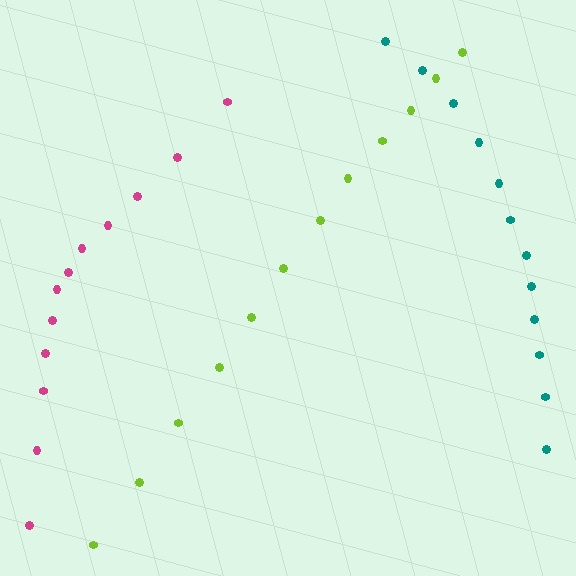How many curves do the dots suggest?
There are 3 distinct paths.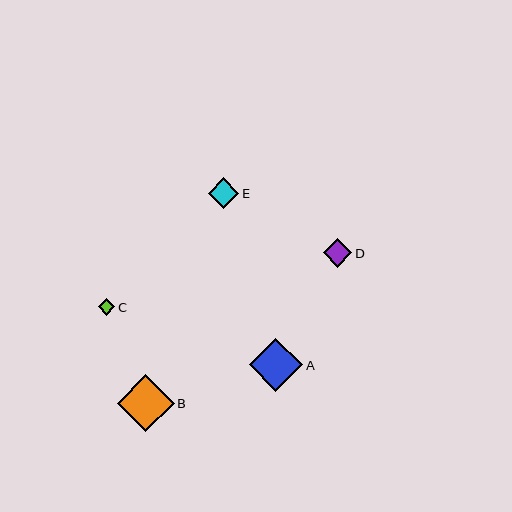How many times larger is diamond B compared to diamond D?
Diamond B is approximately 2.0 times the size of diamond D.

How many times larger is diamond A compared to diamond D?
Diamond A is approximately 1.9 times the size of diamond D.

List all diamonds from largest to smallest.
From largest to smallest: B, A, E, D, C.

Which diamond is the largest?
Diamond B is the largest with a size of approximately 57 pixels.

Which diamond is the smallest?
Diamond C is the smallest with a size of approximately 17 pixels.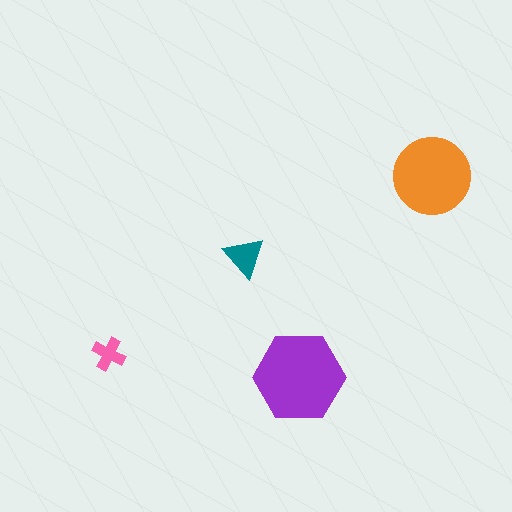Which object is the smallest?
The pink cross.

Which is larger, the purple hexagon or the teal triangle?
The purple hexagon.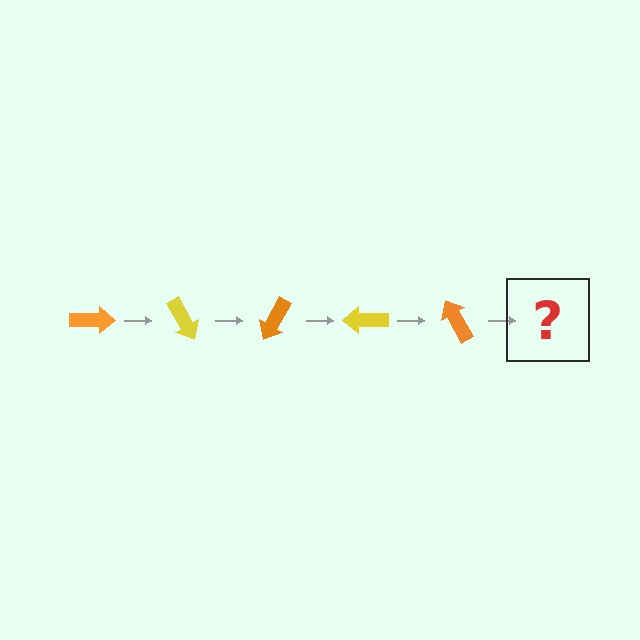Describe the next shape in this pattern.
It should be a yellow arrow, rotated 300 degrees from the start.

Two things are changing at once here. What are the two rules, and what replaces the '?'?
The two rules are that it rotates 60 degrees each step and the color cycles through orange and yellow. The '?' should be a yellow arrow, rotated 300 degrees from the start.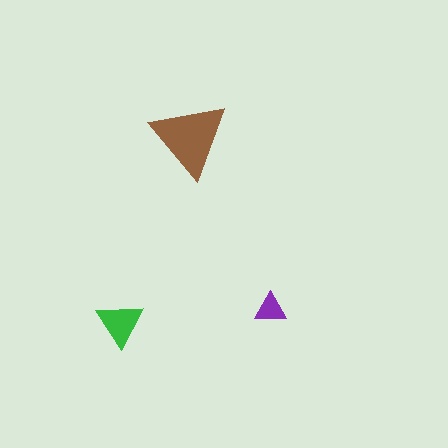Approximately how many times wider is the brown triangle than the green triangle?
About 1.5 times wider.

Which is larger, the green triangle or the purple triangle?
The green one.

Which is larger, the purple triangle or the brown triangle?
The brown one.